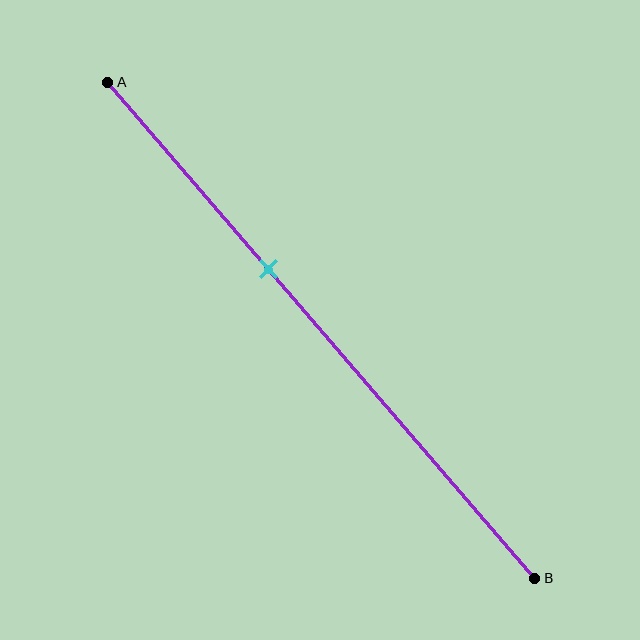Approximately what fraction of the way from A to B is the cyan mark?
The cyan mark is approximately 40% of the way from A to B.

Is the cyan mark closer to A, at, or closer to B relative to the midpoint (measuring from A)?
The cyan mark is closer to point A than the midpoint of segment AB.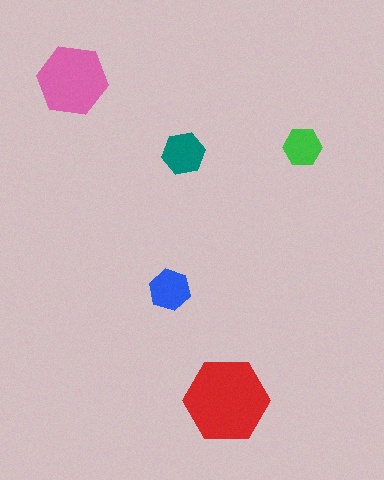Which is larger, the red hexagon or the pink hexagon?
The red one.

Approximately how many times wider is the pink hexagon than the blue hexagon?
About 1.5 times wider.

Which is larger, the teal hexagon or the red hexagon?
The red one.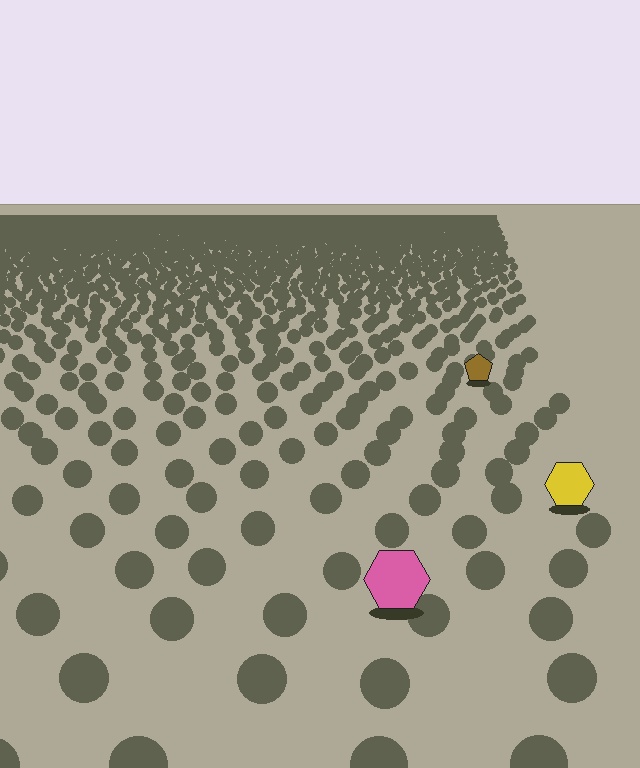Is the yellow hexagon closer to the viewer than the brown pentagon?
Yes. The yellow hexagon is closer — you can tell from the texture gradient: the ground texture is coarser near it.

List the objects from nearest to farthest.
From nearest to farthest: the pink hexagon, the yellow hexagon, the brown pentagon.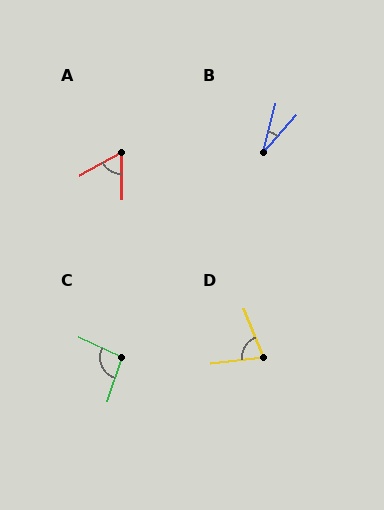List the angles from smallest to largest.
B (27°), A (63°), D (75°), C (98°).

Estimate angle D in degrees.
Approximately 75 degrees.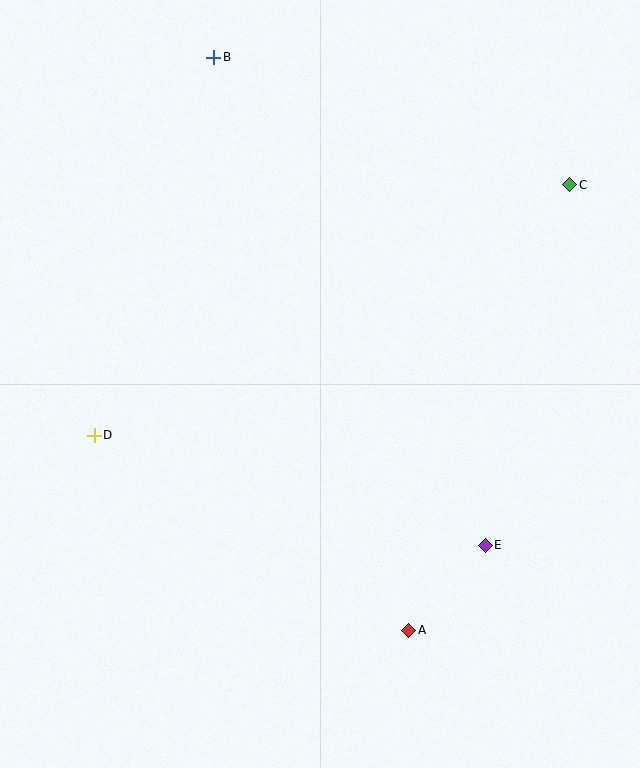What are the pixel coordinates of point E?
Point E is at (485, 545).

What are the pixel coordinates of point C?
Point C is at (570, 185).